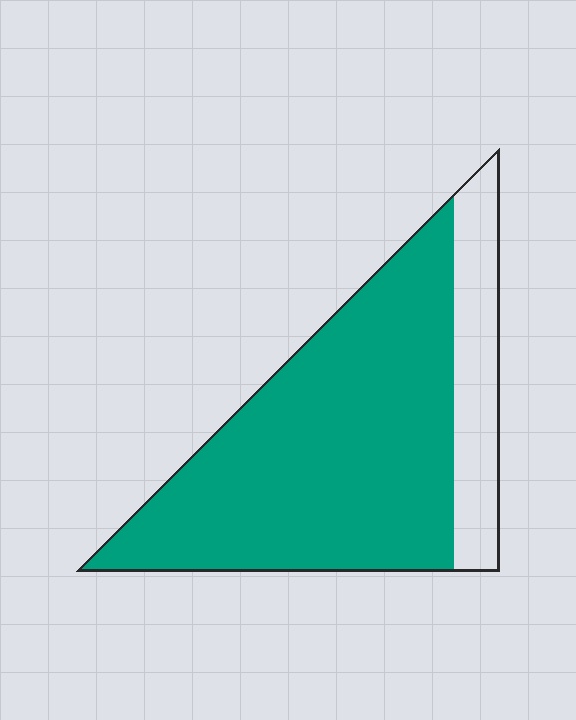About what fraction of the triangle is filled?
About four fifths (4/5).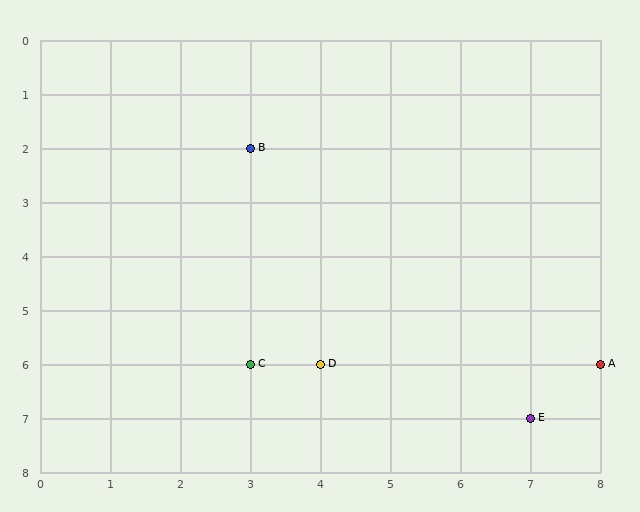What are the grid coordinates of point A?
Point A is at grid coordinates (8, 6).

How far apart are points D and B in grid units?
Points D and B are 1 column and 4 rows apart (about 4.1 grid units diagonally).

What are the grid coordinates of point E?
Point E is at grid coordinates (7, 7).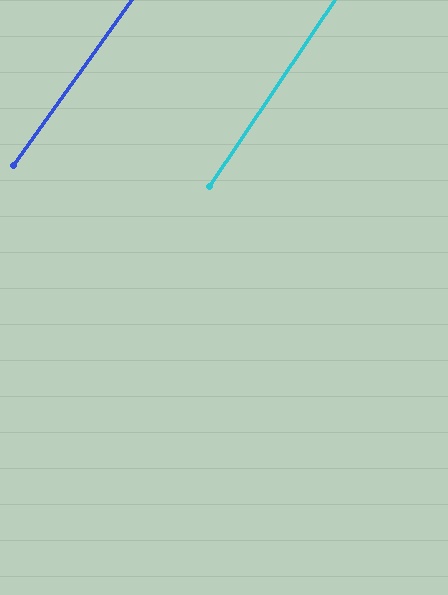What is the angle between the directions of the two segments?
Approximately 2 degrees.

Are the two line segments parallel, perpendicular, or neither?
Parallel — their directions differ by only 1.6°.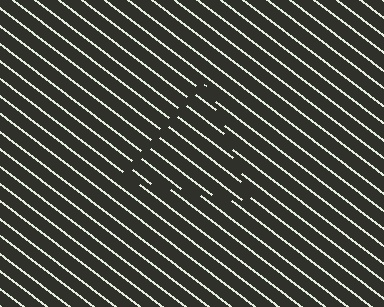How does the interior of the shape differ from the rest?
The interior of the shape contains the same grating, shifted by half a period — the contour is defined by the phase discontinuity where line-ends from the inner and outer gratings abut.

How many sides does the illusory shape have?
3 sides — the line-ends trace a triangle.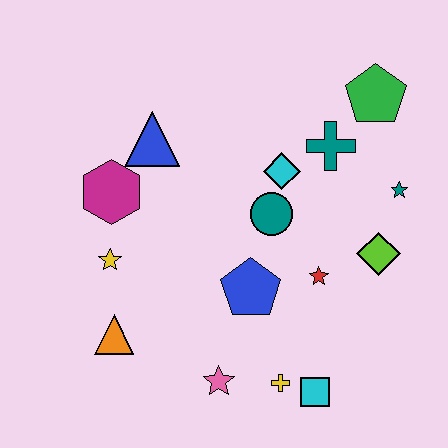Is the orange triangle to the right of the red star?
No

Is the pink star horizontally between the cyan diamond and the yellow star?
Yes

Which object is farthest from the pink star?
The green pentagon is farthest from the pink star.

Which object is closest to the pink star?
The yellow cross is closest to the pink star.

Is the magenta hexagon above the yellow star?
Yes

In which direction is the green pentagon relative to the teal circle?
The green pentagon is above the teal circle.